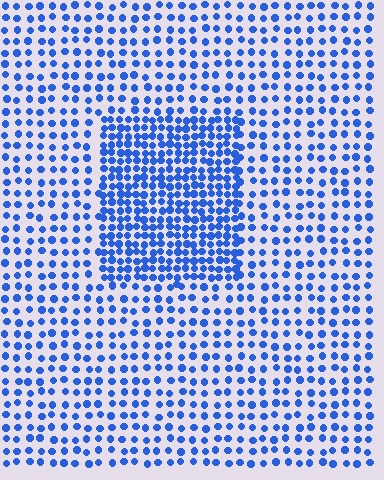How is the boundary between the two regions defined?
The boundary is defined by a change in element density (approximately 2.0x ratio). All elements are the same color, size, and shape.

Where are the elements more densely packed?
The elements are more densely packed inside the rectangle boundary.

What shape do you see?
I see a rectangle.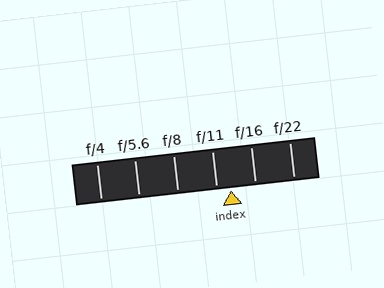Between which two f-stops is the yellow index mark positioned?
The index mark is between f/11 and f/16.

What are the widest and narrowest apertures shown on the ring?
The widest aperture shown is f/4 and the narrowest is f/22.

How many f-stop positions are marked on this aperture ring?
There are 6 f-stop positions marked.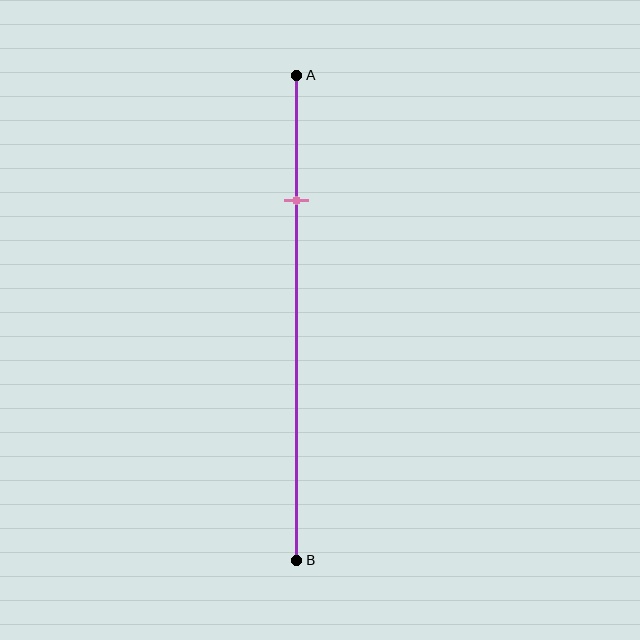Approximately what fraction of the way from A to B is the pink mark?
The pink mark is approximately 25% of the way from A to B.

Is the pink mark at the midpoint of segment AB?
No, the mark is at about 25% from A, not at the 50% midpoint.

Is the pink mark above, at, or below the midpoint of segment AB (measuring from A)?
The pink mark is above the midpoint of segment AB.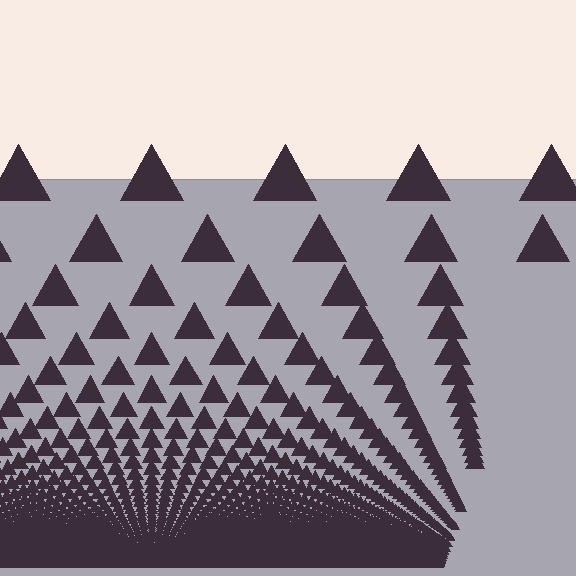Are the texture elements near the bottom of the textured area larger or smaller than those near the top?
Smaller. The gradient is inverted — elements near the bottom are smaller and denser.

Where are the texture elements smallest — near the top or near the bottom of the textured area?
Near the bottom.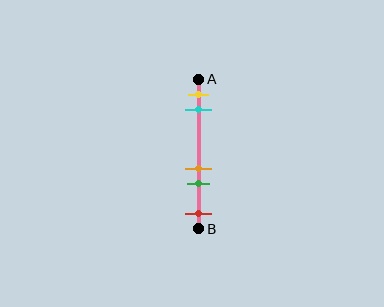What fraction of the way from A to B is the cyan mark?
The cyan mark is approximately 20% (0.2) of the way from A to B.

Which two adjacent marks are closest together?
The orange and green marks are the closest adjacent pair.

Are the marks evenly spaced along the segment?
No, the marks are not evenly spaced.